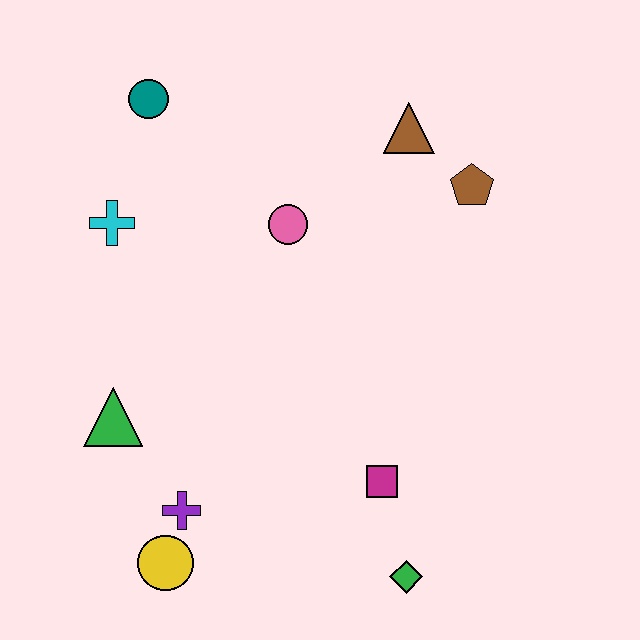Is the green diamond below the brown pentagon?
Yes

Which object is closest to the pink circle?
The brown triangle is closest to the pink circle.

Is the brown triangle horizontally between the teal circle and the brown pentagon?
Yes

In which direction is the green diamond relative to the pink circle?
The green diamond is below the pink circle.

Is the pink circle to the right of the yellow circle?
Yes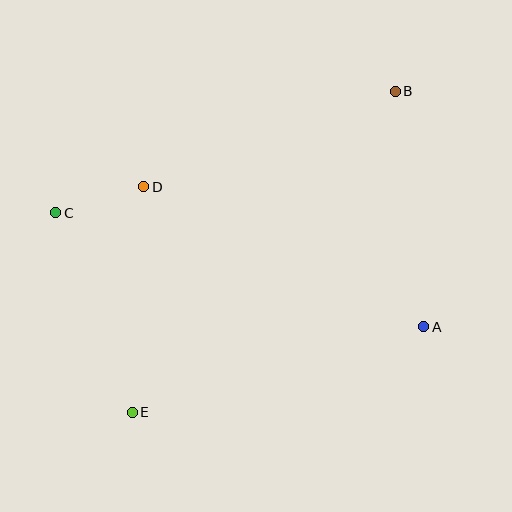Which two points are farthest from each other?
Points B and E are farthest from each other.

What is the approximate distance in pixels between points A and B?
The distance between A and B is approximately 237 pixels.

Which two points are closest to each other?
Points C and D are closest to each other.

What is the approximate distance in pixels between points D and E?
The distance between D and E is approximately 226 pixels.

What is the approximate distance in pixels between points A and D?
The distance between A and D is approximately 313 pixels.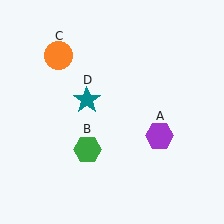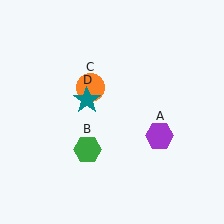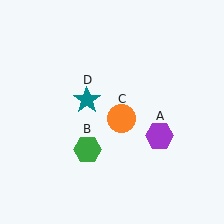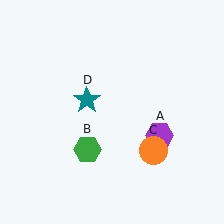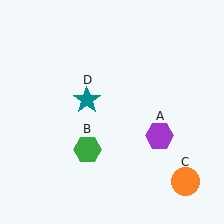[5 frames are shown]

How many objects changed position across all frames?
1 object changed position: orange circle (object C).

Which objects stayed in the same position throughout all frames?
Purple hexagon (object A) and green hexagon (object B) and teal star (object D) remained stationary.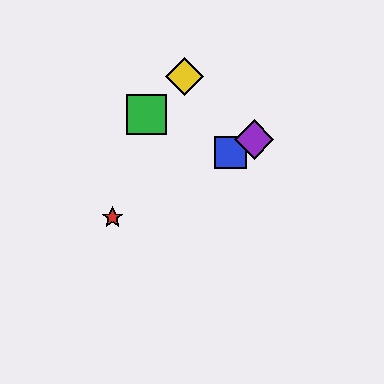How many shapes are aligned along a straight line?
3 shapes (the red star, the blue square, the purple diamond) are aligned along a straight line.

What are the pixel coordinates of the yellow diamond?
The yellow diamond is at (185, 77).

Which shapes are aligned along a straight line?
The red star, the blue square, the purple diamond are aligned along a straight line.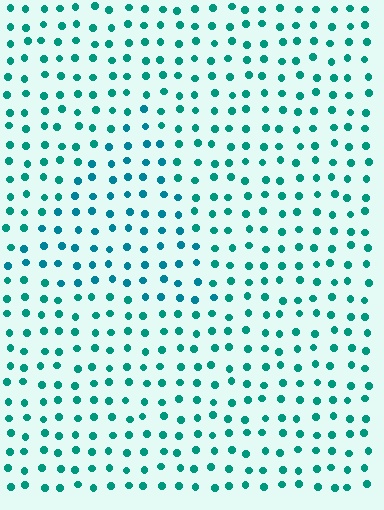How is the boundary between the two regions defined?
The boundary is defined purely by a slight shift in hue (about 19 degrees). Spacing, size, and orientation are identical on both sides.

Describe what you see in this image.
The image is filled with small teal elements in a uniform arrangement. A triangle-shaped region is visible where the elements are tinted to a slightly different hue, forming a subtle color boundary.